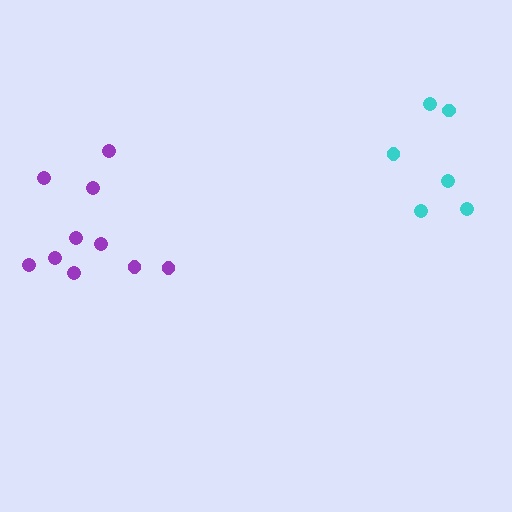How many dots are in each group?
Group 1: 6 dots, Group 2: 10 dots (16 total).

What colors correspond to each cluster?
The clusters are colored: cyan, purple.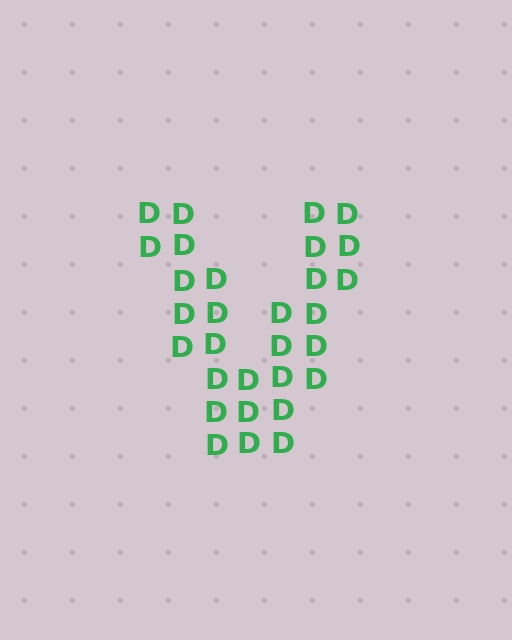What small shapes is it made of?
It is made of small letter D's.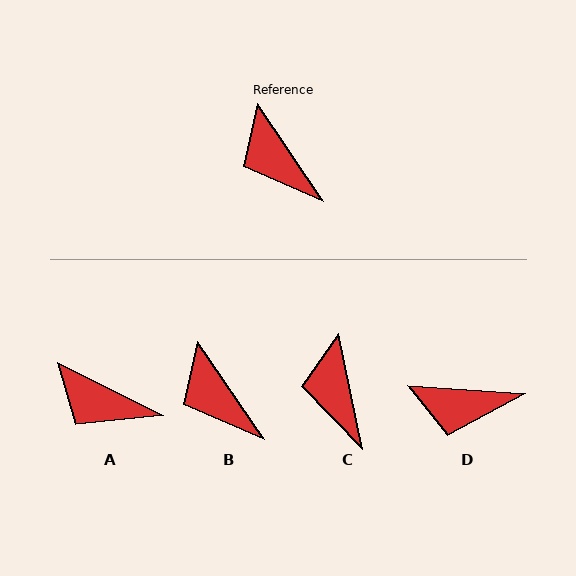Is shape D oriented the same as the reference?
No, it is off by about 52 degrees.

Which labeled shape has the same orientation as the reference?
B.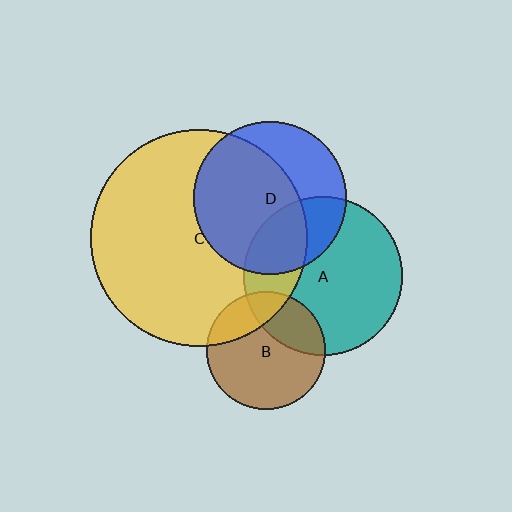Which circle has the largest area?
Circle C (yellow).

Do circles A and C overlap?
Yes.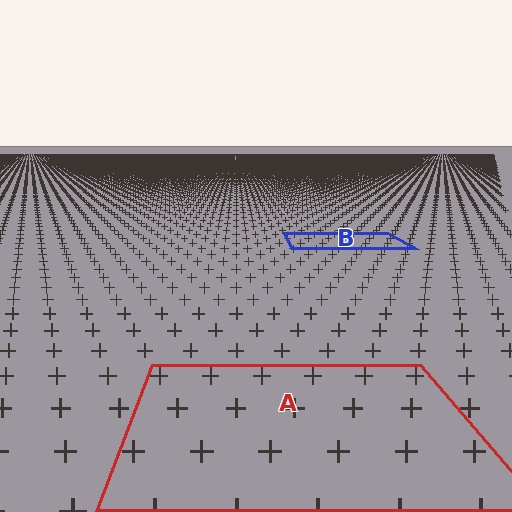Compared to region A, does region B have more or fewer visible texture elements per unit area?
Region B has more texture elements per unit area — they are packed more densely because it is farther away.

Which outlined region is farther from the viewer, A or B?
Region B is farther from the viewer — the texture elements inside it appear smaller and more densely packed.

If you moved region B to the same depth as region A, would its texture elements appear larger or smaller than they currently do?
They would appear larger. At a closer depth, the same texture elements are projected at a bigger on-screen size.